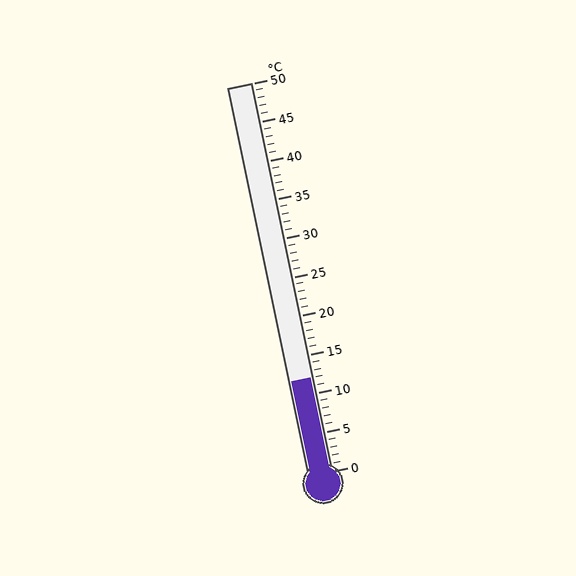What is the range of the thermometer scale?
The thermometer scale ranges from 0°C to 50°C.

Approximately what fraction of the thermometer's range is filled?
The thermometer is filled to approximately 25% of its range.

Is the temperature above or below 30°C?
The temperature is below 30°C.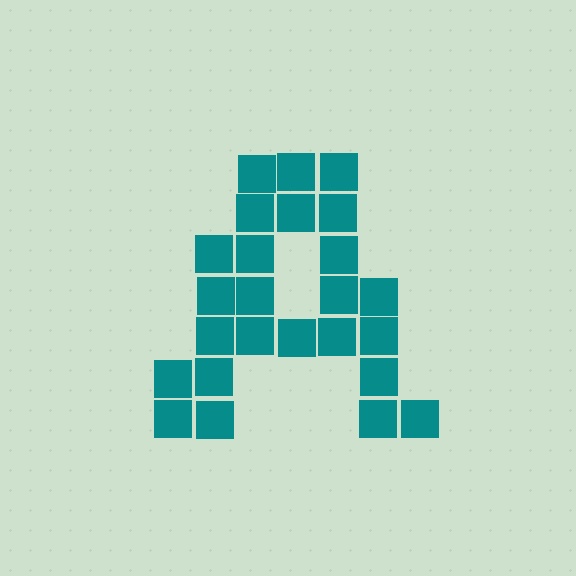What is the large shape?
The large shape is the letter A.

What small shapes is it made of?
It is made of small squares.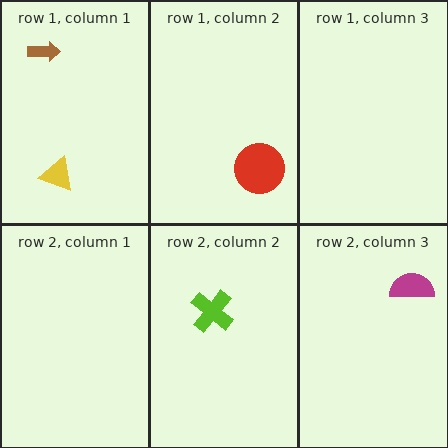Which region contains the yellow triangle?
The row 1, column 1 region.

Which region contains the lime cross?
The row 2, column 2 region.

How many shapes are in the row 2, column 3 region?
1.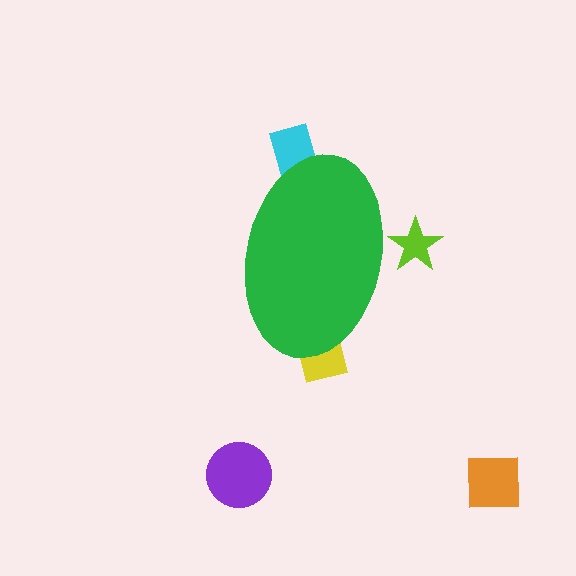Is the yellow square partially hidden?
Yes, the yellow square is partially hidden behind the green ellipse.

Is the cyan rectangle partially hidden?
Yes, the cyan rectangle is partially hidden behind the green ellipse.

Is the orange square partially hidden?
No, the orange square is fully visible.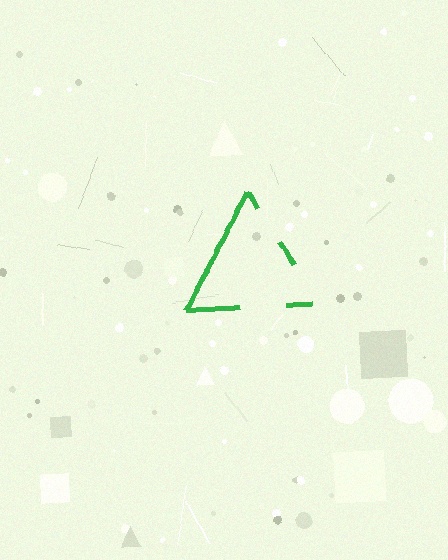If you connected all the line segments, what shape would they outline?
They would outline a triangle.